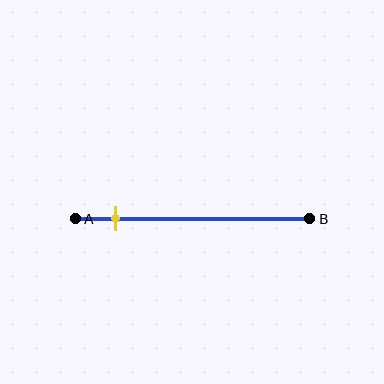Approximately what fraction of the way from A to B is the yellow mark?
The yellow mark is approximately 15% of the way from A to B.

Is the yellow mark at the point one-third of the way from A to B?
No, the mark is at about 15% from A, not at the 33% one-third point.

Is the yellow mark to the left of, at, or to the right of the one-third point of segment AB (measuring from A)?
The yellow mark is to the left of the one-third point of segment AB.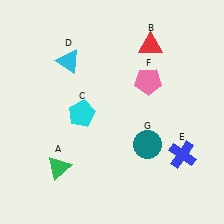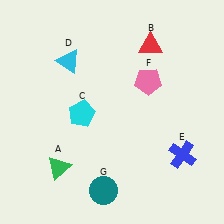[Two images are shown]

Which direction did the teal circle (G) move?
The teal circle (G) moved down.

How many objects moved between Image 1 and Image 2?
1 object moved between the two images.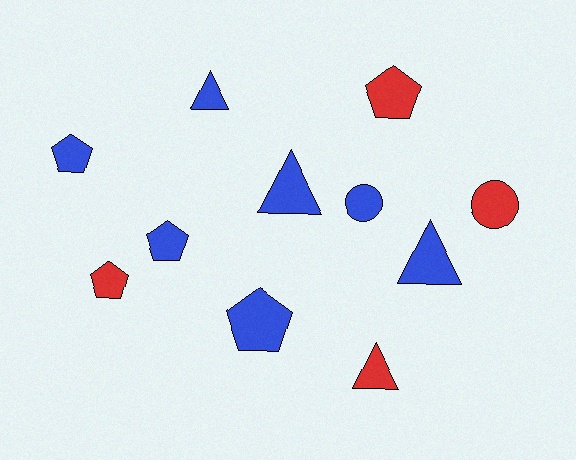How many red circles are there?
There is 1 red circle.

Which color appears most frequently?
Blue, with 7 objects.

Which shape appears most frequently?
Pentagon, with 5 objects.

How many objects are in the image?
There are 11 objects.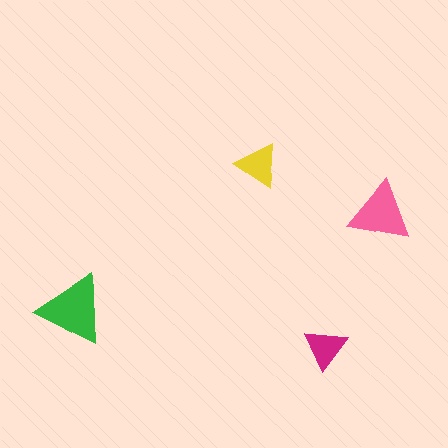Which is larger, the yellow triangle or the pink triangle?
The pink one.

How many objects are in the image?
There are 4 objects in the image.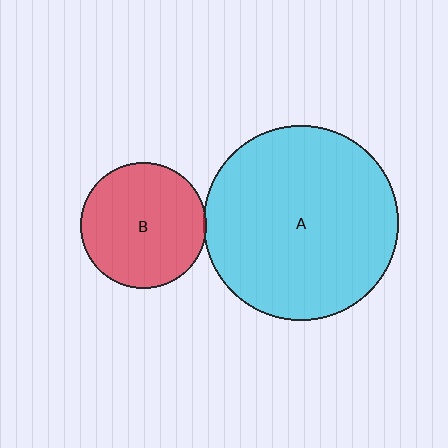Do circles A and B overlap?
Yes.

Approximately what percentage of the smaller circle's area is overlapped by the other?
Approximately 5%.